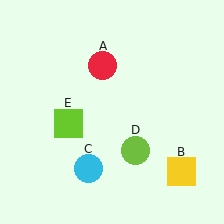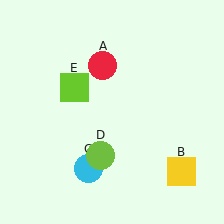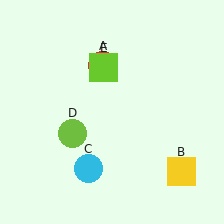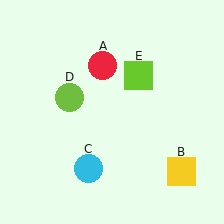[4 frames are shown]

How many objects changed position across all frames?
2 objects changed position: lime circle (object D), lime square (object E).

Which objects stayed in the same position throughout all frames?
Red circle (object A) and yellow square (object B) and cyan circle (object C) remained stationary.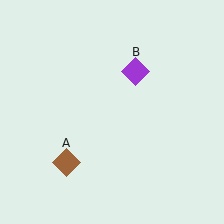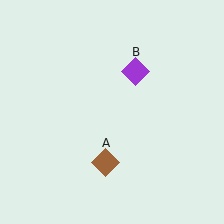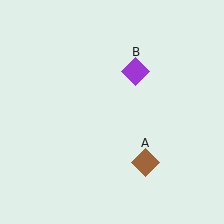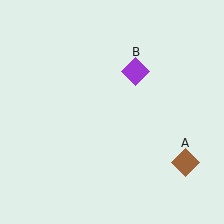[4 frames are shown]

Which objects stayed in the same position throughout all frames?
Purple diamond (object B) remained stationary.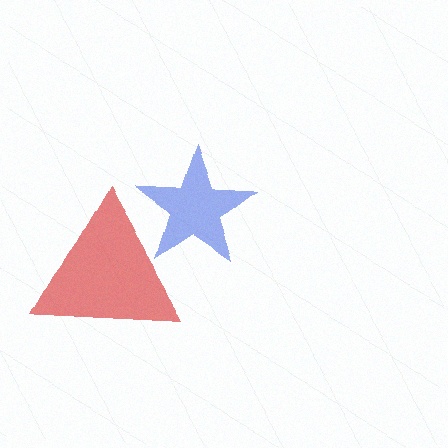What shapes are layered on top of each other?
The layered shapes are: a red triangle, a blue star.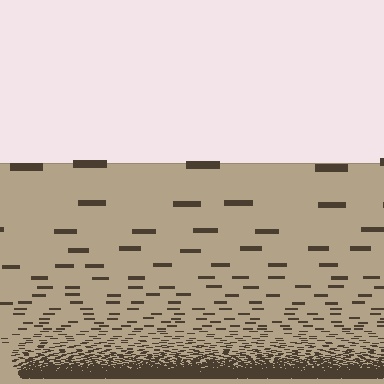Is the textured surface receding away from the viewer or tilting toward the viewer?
The surface appears to tilt toward the viewer. Texture elements get larger and sparser toward the top.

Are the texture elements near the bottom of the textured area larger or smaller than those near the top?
Smaller. The gradient is inverted — elements near the bottom are smaller and denser.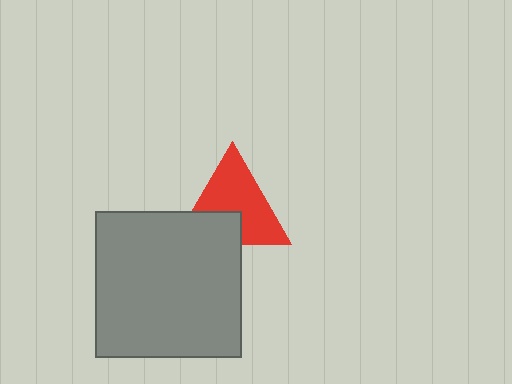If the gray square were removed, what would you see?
You would see the complete red triangle.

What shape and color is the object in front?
The object in front is a gray square.